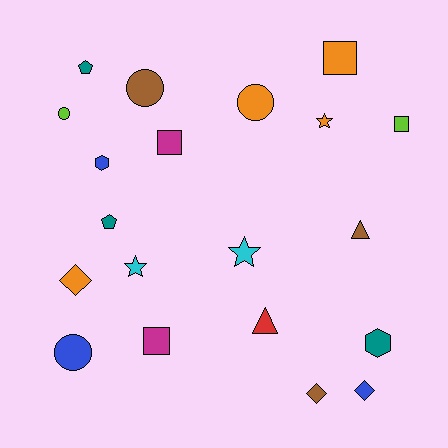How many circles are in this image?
There are 4 circles.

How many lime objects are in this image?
There are 2 lime objects.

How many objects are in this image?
There are 20 objects.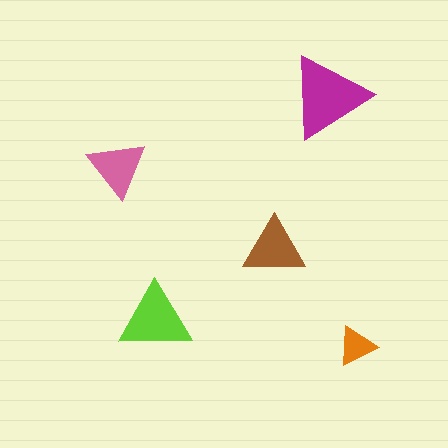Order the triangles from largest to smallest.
the magenta one, the lime one, the brown one, the pink one, the orange one.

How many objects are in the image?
There are 5 objects in the image.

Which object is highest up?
The magenta triangle is topmost.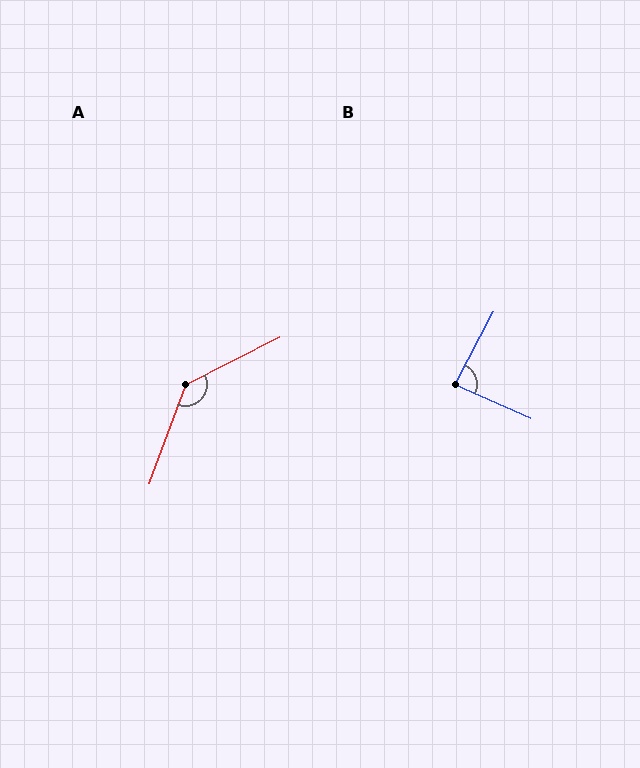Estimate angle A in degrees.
Approximately 137 degrees.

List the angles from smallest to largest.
B (86°), A (137°).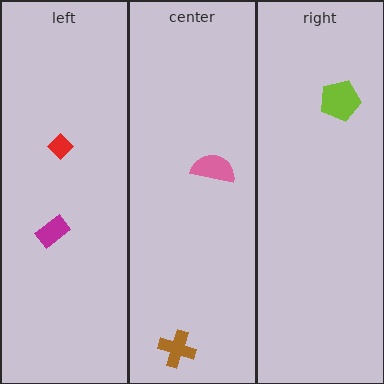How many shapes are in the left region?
2.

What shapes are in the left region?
The red diamond, the magenta rectangle.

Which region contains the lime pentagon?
The right region.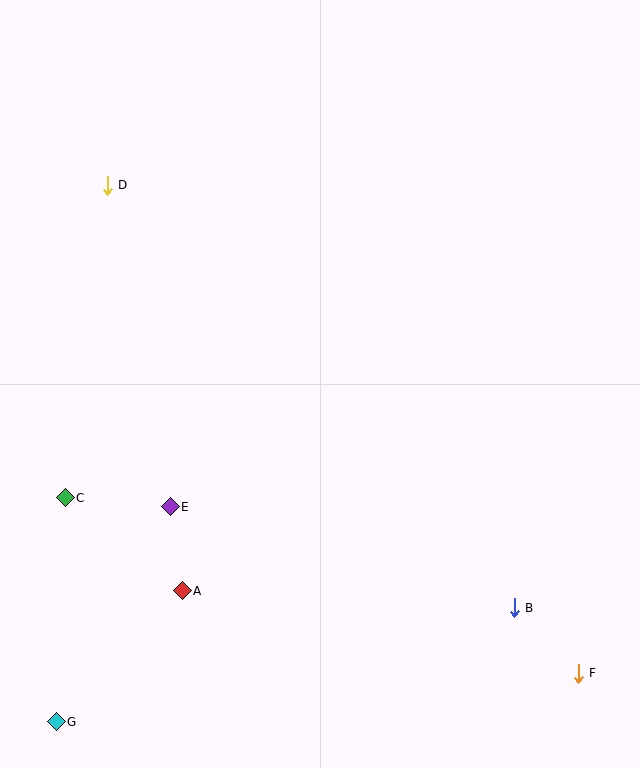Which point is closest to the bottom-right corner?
Point F is closest to the bottom-right corner.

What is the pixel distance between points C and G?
The distance between C and G is 224 pixels.